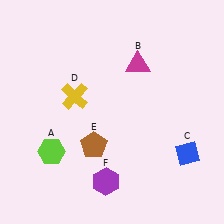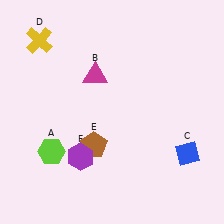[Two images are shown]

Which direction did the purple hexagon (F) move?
The purple hexagon (F) moved left.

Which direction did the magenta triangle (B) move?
The magenta triangle (B) moved left.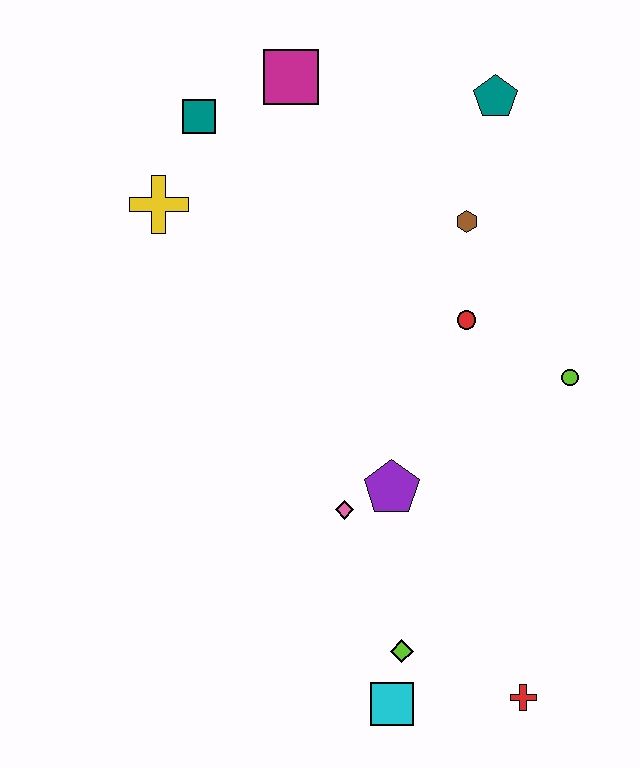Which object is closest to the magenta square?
The teal square is closest to the magenta square.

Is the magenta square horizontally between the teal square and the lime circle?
Yes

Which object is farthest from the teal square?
The red cross is farthest from the teal square.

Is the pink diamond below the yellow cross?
Yes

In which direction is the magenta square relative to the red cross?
The magenta square is above the red cross.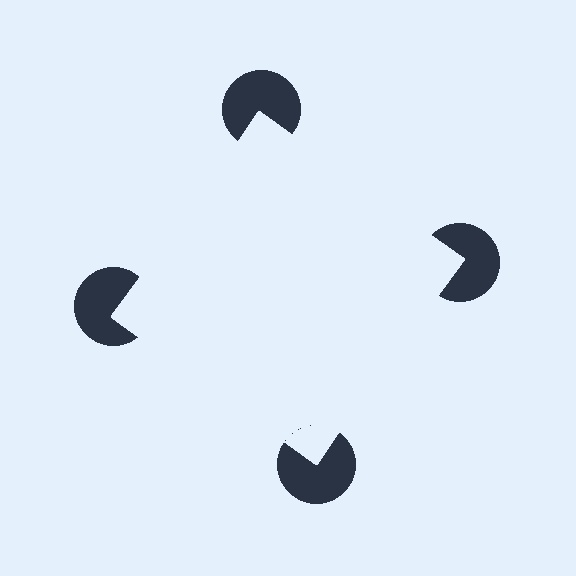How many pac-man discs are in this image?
There are 4 — one at each vertex of the illusory square.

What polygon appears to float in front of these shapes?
An illusory square — its edges are inferred from the aligned wedge cuts in the pac-man discs, not physically drawn.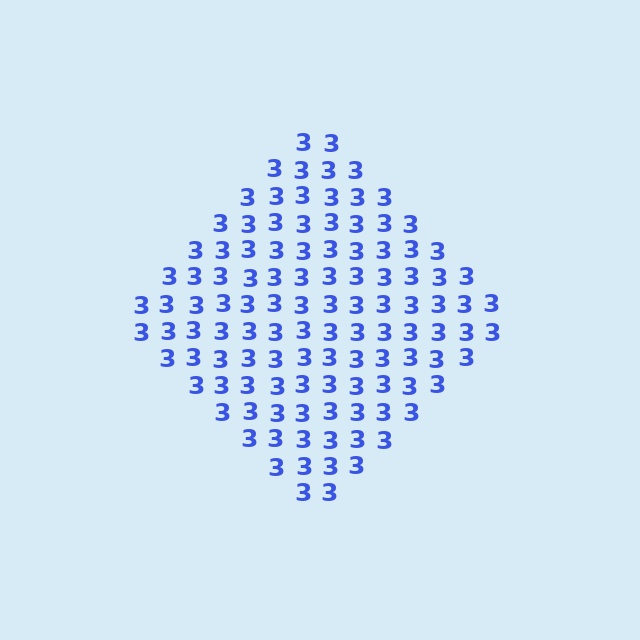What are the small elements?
The small elements are digit 3's.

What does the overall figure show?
The overall figure shows a diamond.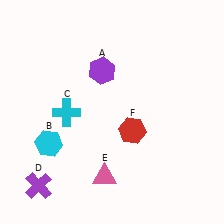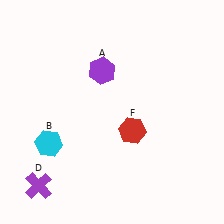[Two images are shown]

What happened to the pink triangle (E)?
The pink triangle (E) was removed in Image 2. It was in the bottom-left area of Image 1.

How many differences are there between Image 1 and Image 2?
There are 2 differences between the two images.